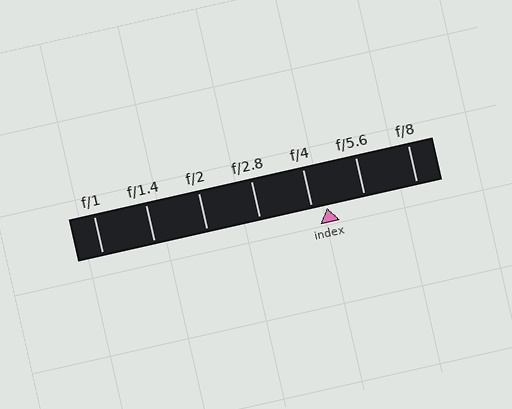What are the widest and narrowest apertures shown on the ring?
The widest aperture shown is f/1 and the narrowest is f/8.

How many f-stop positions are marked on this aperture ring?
There are 7 f-stop positions marked.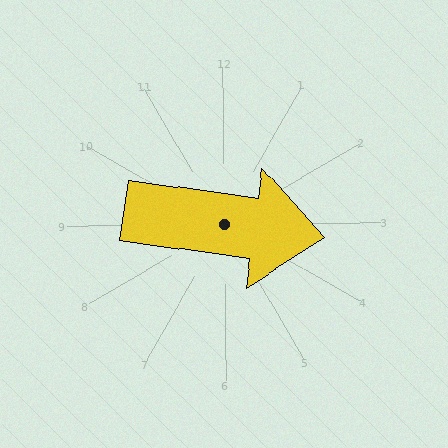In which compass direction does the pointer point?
East.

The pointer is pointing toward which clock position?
Roughly 3 o'clock.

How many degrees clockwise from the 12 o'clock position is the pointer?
Approximately 98 degrees.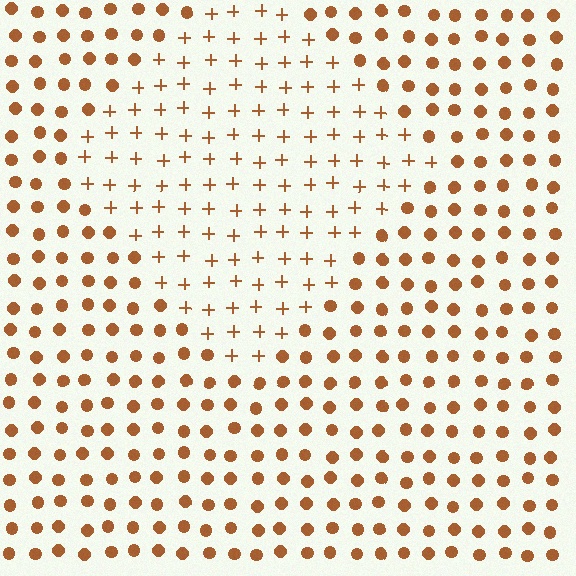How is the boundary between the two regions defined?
The boundary is defined by a change in element shape: plus signs inside vs. circles outside. All elements share the same color and spacing.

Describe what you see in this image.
The image is filled with small brown elements arranged in a uniform grid. A diamond-shaped region contains plus signs, while the surrounding area contains circles. The boundary is defined purely by the change in element shape.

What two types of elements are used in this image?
The image uses plus signs inside the diamond region and circles outside it.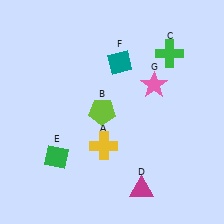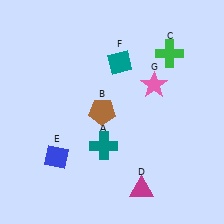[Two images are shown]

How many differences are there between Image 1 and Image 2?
There are 3 differences between the two images.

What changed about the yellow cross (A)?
In Image 1, A is yellow. In Image 2, it changed to teal.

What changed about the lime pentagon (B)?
In Image 1, B is lime. In Image 2, it changed to brown.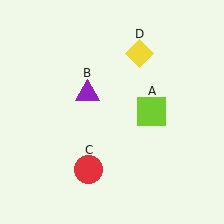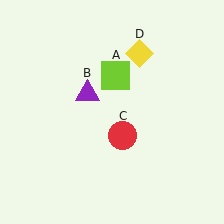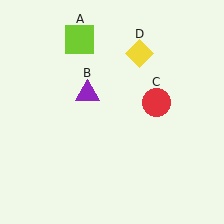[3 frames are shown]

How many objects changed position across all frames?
2 objects changed position: lime square (object A), red circle (object C).